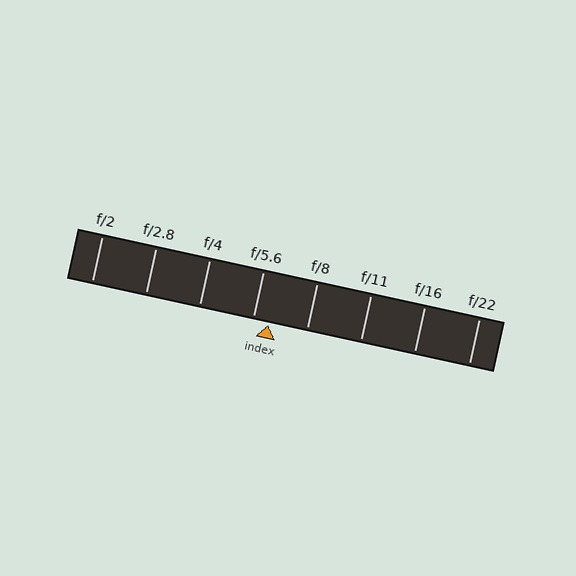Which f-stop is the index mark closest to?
The index mark is closest to f/5.6.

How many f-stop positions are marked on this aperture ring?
There are 8 f-stop positions marked.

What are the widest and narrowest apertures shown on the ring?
The widest aperture shown is f/2 and the narrowest is f/22.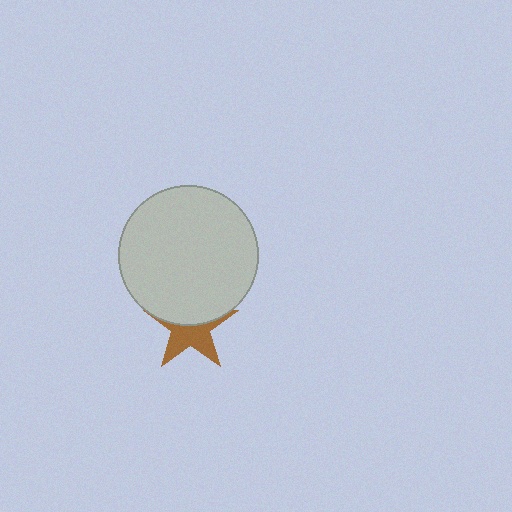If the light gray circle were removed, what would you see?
You would see the complete brown star.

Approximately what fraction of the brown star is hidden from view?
Roughly 47% of the brown star is hidden behind the light gray circle.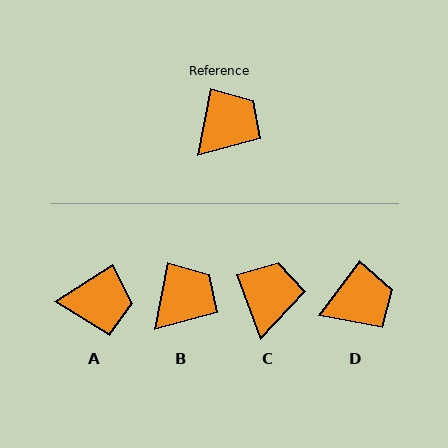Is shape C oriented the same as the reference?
No, it is off by about 32 degrees.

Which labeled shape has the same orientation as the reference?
B.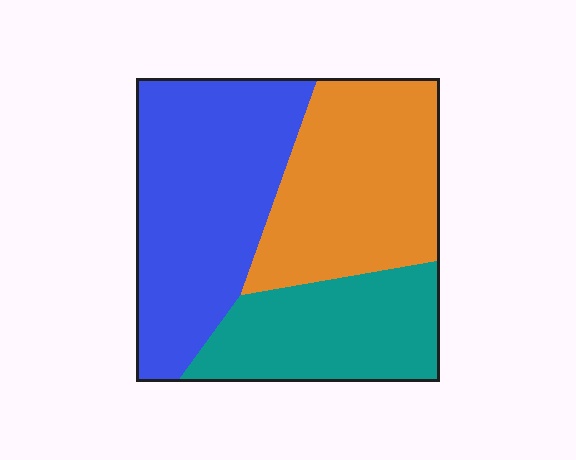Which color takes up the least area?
Teal, at roughly 25%.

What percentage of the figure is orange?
Orange covers about 35% of the figure.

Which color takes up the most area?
Blue, at roughly 40%.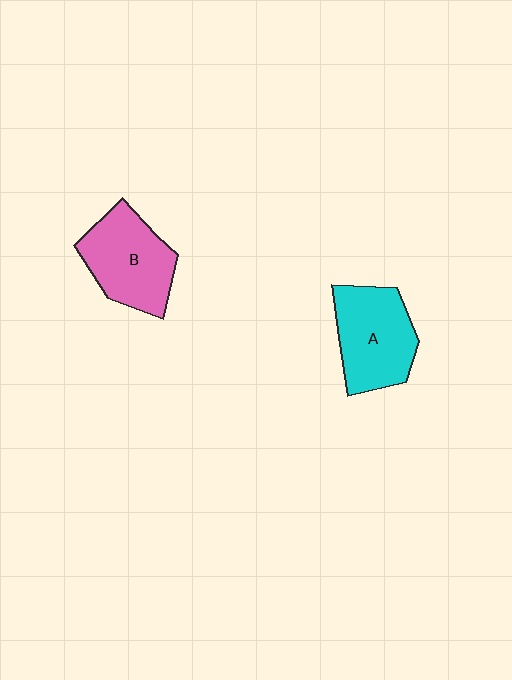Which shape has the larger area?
Shape A (cyan).